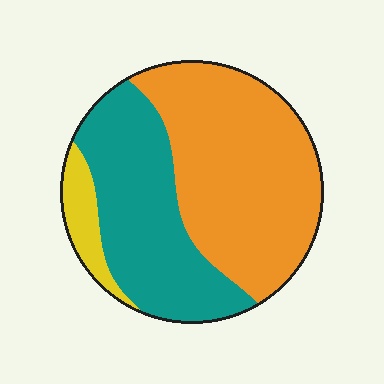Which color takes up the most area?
Orange, at roughly 55%.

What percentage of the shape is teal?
Teal covers 39% of the shape.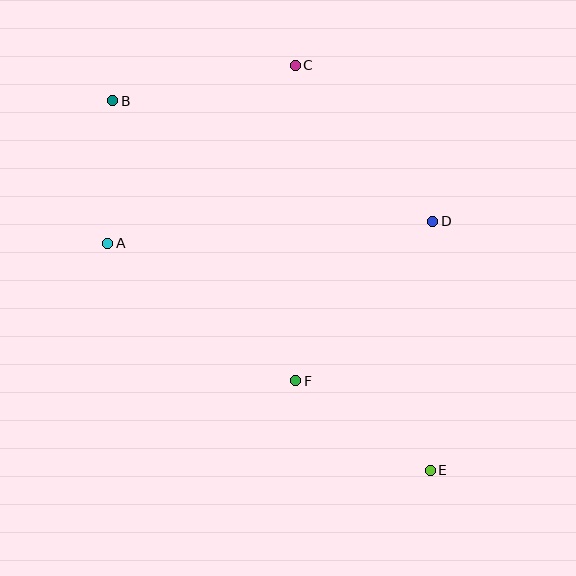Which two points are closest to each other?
Points A and B are closest to each other.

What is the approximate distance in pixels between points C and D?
The distance between C and D is approximately 208 pixels.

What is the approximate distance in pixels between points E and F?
The distance between E and F is approximately 161 pixels.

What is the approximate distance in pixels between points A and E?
The distance between A and E is approximately 394 pixels.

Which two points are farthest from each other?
Points B and E are farthest from each other.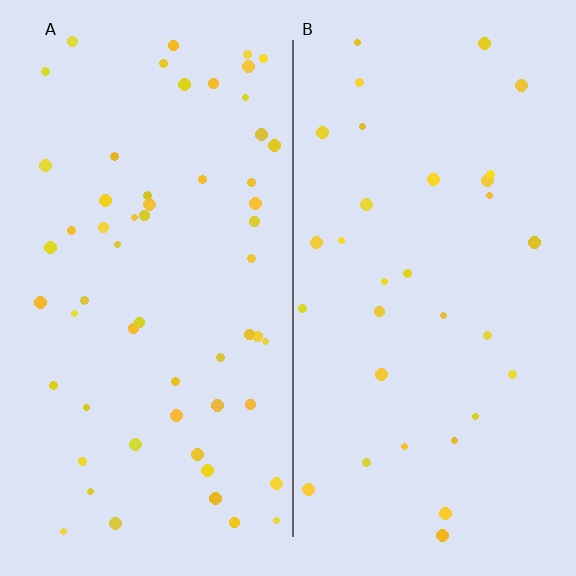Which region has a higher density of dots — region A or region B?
A (the left).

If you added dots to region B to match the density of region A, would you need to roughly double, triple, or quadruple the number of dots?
Approximately double.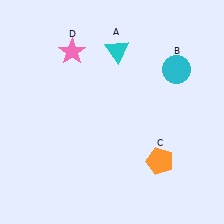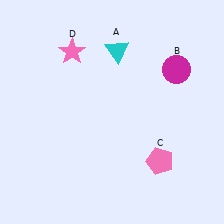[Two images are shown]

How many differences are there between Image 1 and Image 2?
There are 2 differences between the two images.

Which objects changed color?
B changed from cyan to magenta. C changed from orange to pink.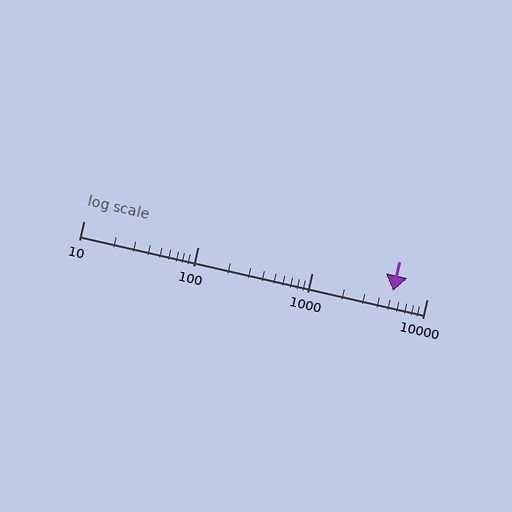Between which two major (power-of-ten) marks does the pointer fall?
The pointer is between 1000 and 10000.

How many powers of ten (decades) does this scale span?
The scale spans 3 decades, from 10 to 10000.